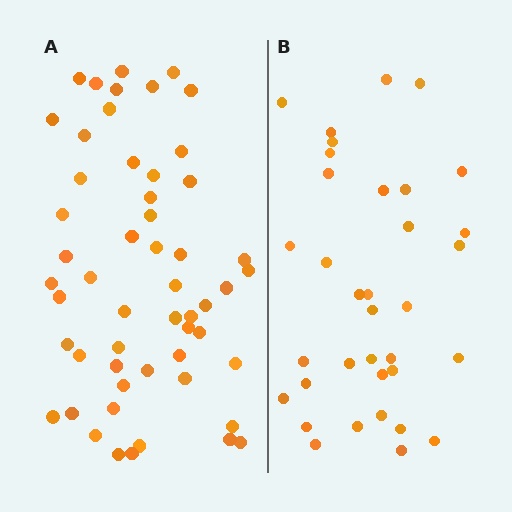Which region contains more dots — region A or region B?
Region A (the left region) has more dots.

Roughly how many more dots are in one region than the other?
Region A has approximately 20 more dots than region B.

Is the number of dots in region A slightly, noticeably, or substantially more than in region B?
Region A has substantially more. The ratio is roughly 1.5 to 1.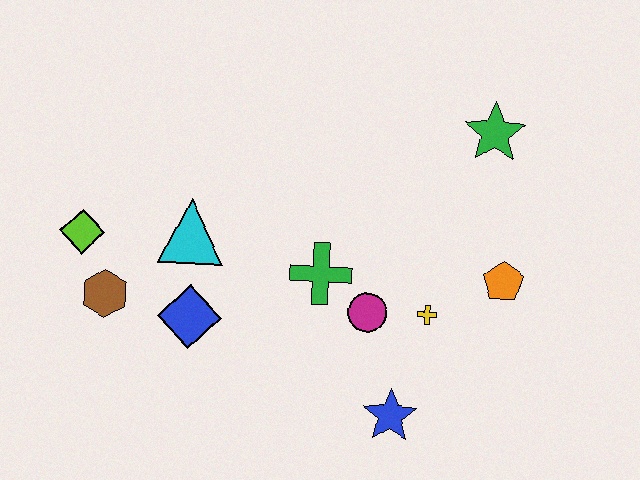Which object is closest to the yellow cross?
The magenta circle is closest to the yellow cross.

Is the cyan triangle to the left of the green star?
Yes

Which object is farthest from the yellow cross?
The lime diamond is farthest from the yellow cross.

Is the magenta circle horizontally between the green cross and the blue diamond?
No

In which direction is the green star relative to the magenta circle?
The green star is above the magenta circle.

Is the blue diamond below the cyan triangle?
Yes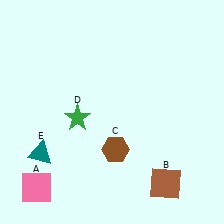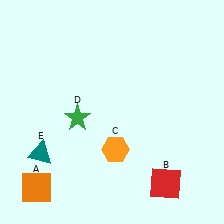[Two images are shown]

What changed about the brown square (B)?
In Image 1, B is brown. In Image 2, it changed to red.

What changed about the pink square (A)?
In Image 1, A is pink. In Image 2, it changed to orange.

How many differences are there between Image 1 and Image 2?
There are 3 differences between the two images.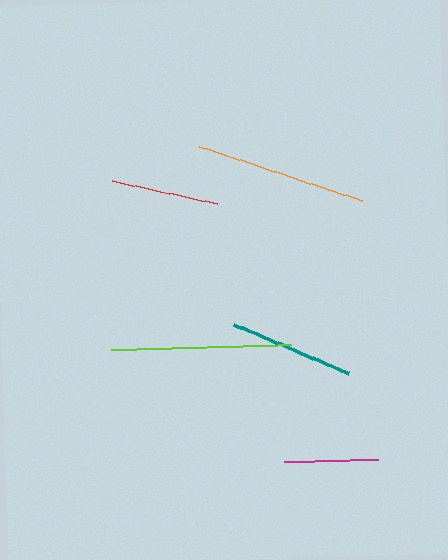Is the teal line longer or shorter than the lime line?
The lime line is longer than the teal line.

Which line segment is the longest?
The lime line is the longest at approximately 180 pixels.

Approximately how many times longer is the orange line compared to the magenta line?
The orange line is approximately 1.8 times the length of the magenta line.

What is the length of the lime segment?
The lime segment is approximately 180 pixels long.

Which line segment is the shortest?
The magenta line is the shortest at approximately 94 pixels.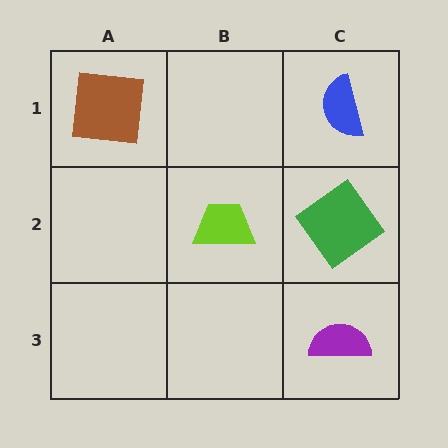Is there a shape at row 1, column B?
No, that cell is empty.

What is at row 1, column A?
A brown square.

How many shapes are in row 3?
1 shape.